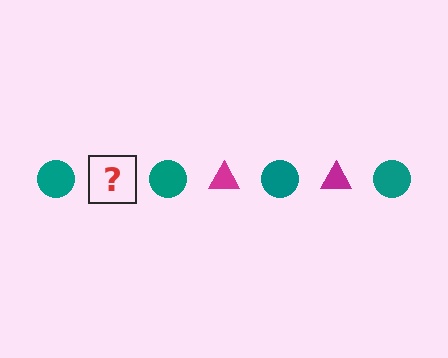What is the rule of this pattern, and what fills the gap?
The rule is that the pattern alternates between teal circle and magenta triangle. The gap should be filled with a magenta triangle.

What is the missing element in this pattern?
The missing element is a magenta triangle.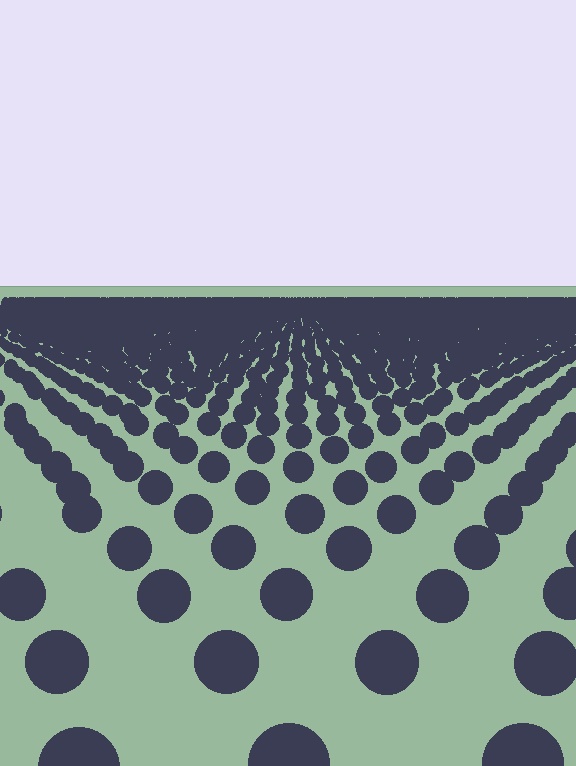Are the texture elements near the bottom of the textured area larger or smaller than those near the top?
Larger. Near the bottom, elements are closer to the viewer and appear at a bigger on-screen size.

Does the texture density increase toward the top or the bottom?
Density increases toward the top.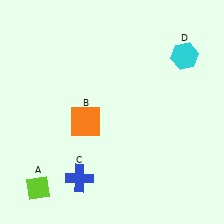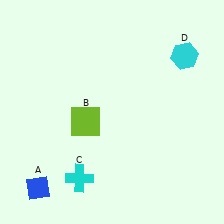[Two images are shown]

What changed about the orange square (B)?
In Image 1, B is orange. In Image 2, it changed to lime.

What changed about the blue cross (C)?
In Image 1, C is blue. In Image 2, it changed to cyan.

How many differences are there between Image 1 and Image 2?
There are 3 differences between the two images.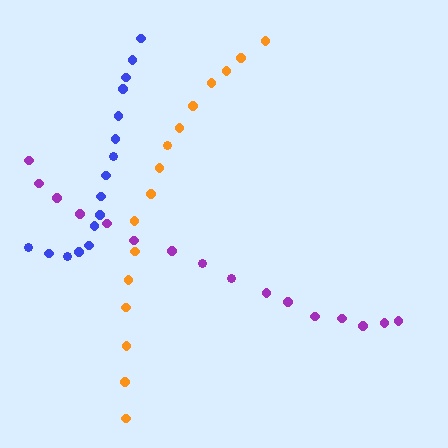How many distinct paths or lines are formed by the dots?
There are 3 distinct paths.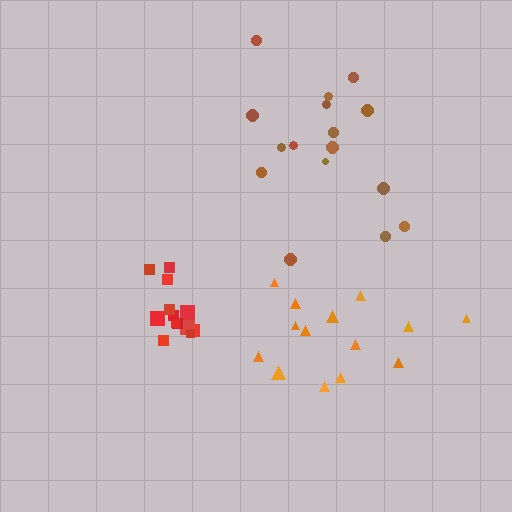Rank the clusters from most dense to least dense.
red, brown, orange.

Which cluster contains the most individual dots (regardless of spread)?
Brown (16).